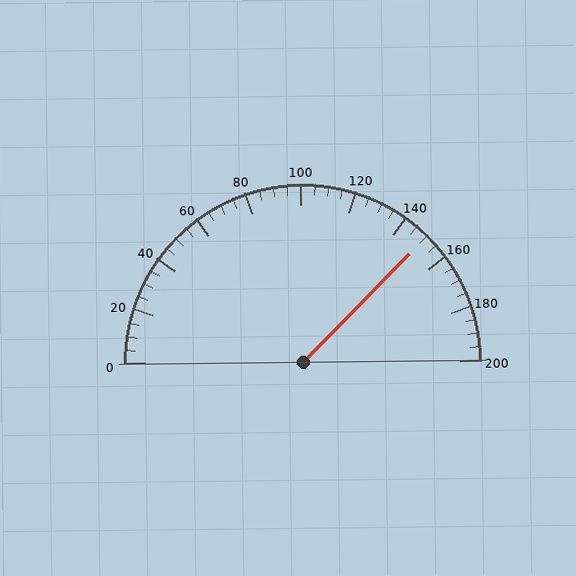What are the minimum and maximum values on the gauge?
The gauge ranges from 0 to 200.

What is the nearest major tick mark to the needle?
The nearest major tick mark is 160.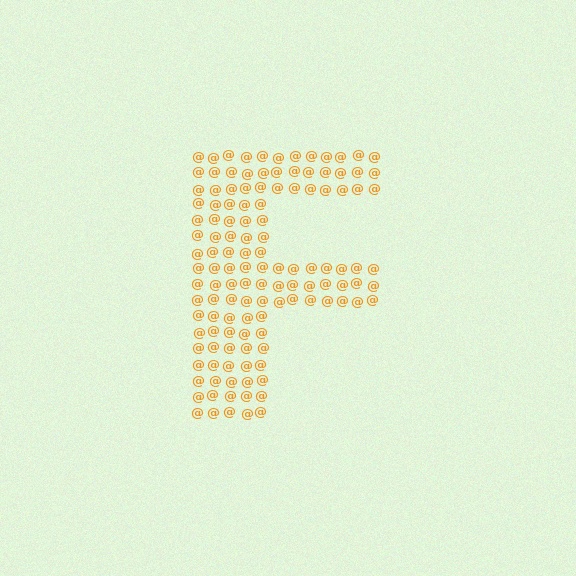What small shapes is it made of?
It is made of small at signs.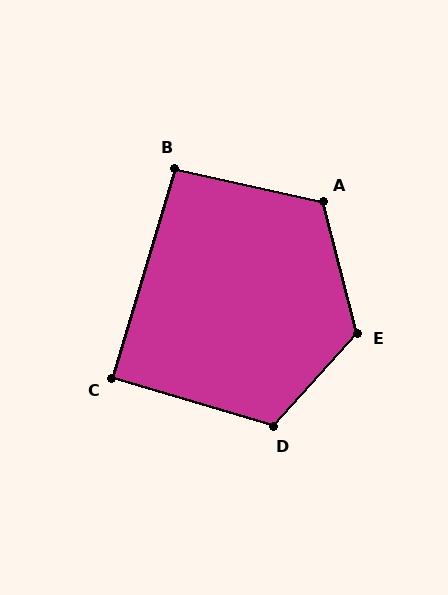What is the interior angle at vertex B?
Approximately 94 degrees (approximately right).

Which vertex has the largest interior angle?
E, at approximately 124 degrees.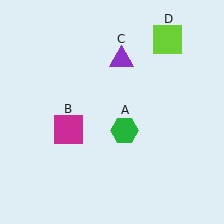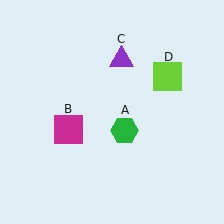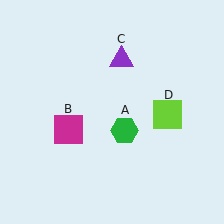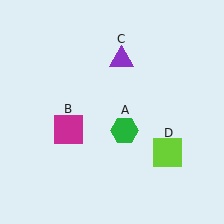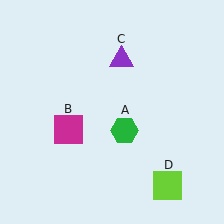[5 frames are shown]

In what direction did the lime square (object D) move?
The lime square (object D) moved down.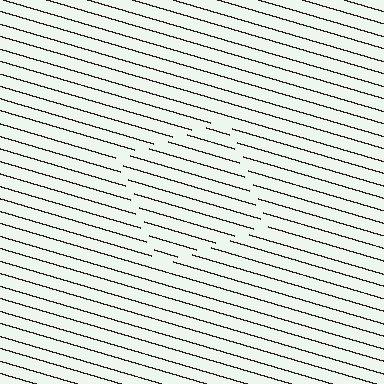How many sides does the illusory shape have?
4 sides — the line-ends trace a square.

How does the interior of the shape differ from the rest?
The interior of the shape contains the same grating, shifted by half a period — the contour is defined by the phase discontinuity where line-ends from the inner and outer gratings abut.